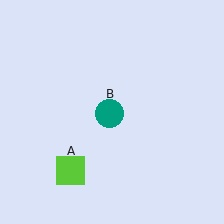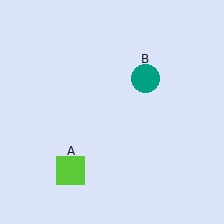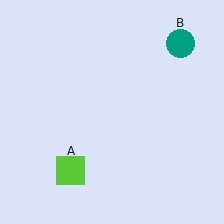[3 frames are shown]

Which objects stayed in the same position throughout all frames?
Lime square (object A) remained stationary.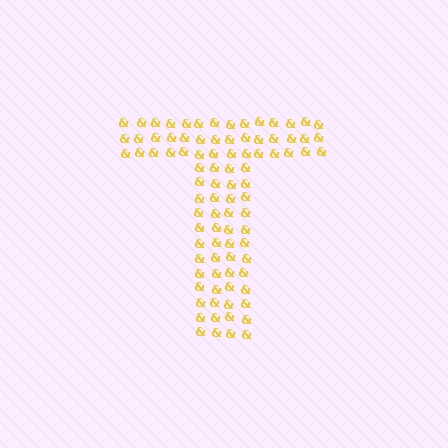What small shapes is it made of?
It is made of small ampersands.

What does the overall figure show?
The overall figure shows the letter T.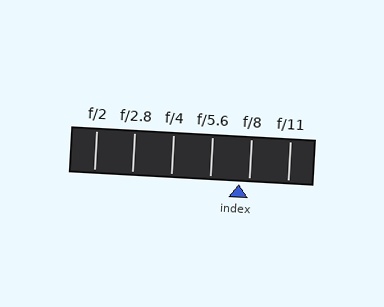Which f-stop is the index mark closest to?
The index mark is closest to f/8.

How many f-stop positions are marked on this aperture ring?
There are 6 f-stop positions marked.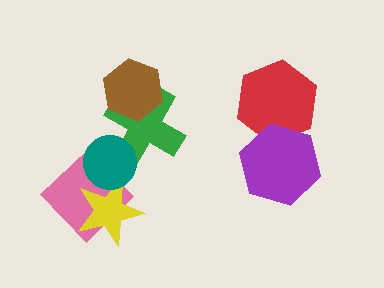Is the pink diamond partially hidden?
Yes, it is partially covered by another shape.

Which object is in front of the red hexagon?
The purple hexagon is in front of the red hexagon.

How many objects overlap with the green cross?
2 objects overlap with the green cross.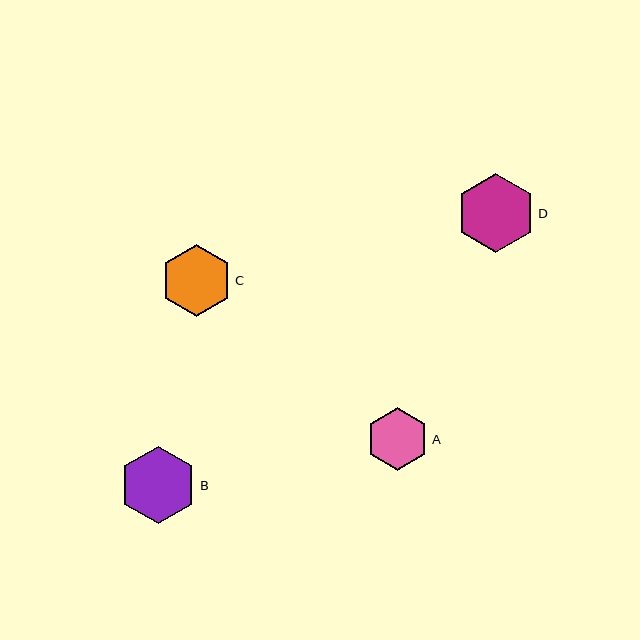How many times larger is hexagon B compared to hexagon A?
Hexagon B is approximately 1.2 times the size of hexagon A.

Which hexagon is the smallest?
Hexagon A is the smallest with a size of approximately 63 pixels.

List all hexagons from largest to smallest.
From largest to smallest: D, B, C, A.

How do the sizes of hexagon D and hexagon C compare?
Hexagon D and hexagon C are approximately the same size.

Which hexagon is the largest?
Hexagon D is the largest with a size of approximately 79 pixels.